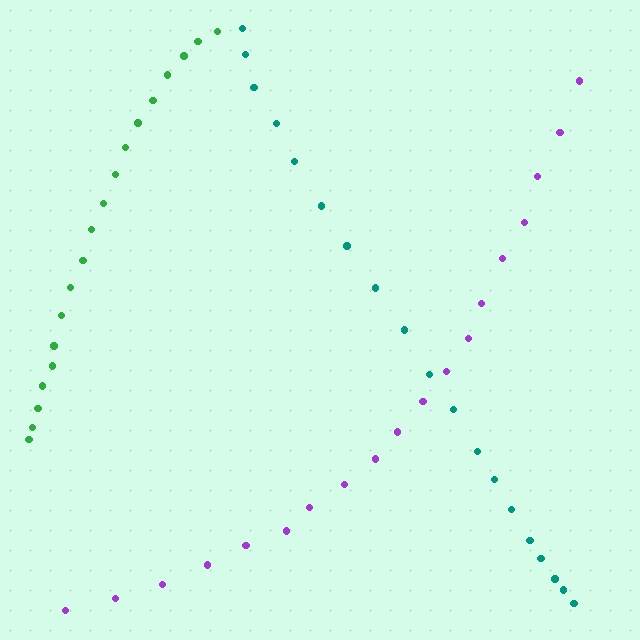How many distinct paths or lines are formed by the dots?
There are 3 distinct paths.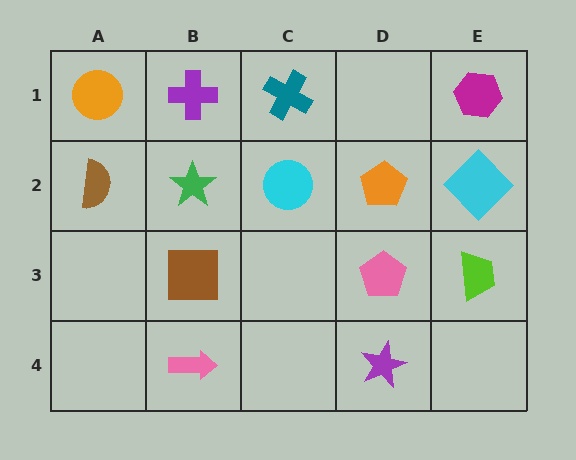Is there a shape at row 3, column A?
No, that cell is empty.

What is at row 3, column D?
A pink pentagon.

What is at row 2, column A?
A brown semicircle.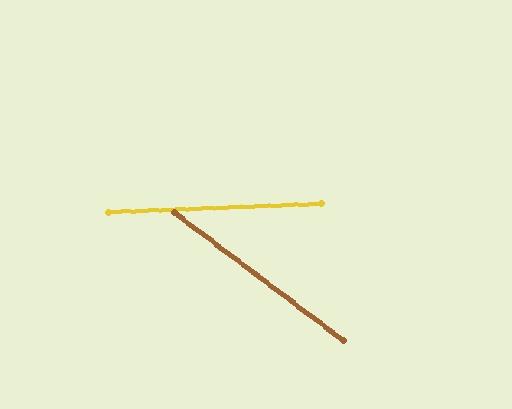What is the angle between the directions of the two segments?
Approximately 39 degrees.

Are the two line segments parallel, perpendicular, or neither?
Neither parallel nor perpendicular — they differ by about 39°.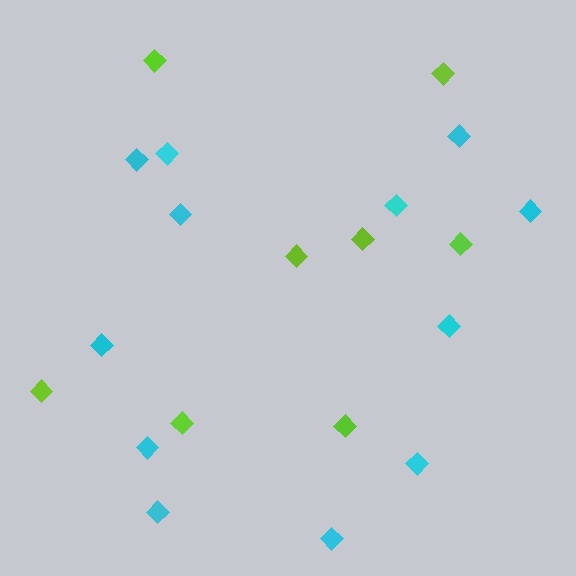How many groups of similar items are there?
There are 2 groups: one group of lime diamonds (8) and one group of cyan diamonds (12).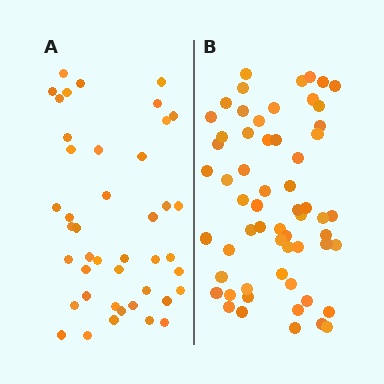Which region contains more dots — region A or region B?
Region B (the right region) has more dots.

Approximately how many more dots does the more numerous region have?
Region B has approximately 15 more dots than region A.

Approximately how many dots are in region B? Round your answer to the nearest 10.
About 60 dots.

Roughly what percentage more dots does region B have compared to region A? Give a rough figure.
About 40% more.